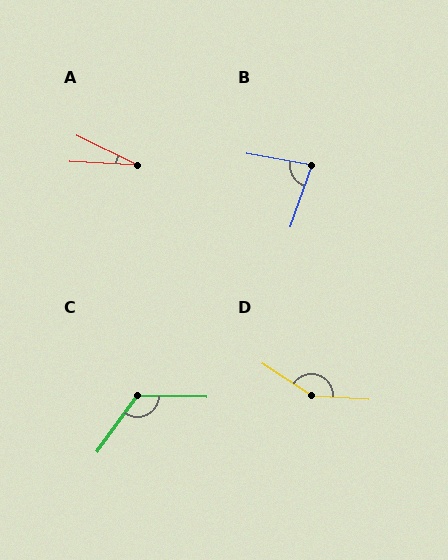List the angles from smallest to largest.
A (23°), B (81°), C (125°), D (150°).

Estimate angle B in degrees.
Approximately 81 degrees.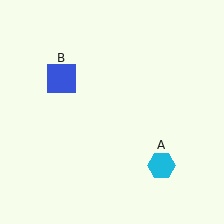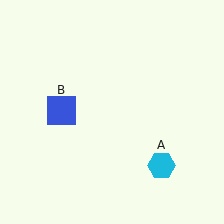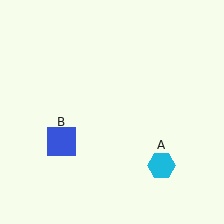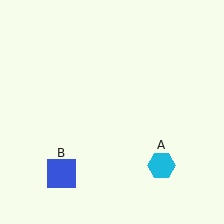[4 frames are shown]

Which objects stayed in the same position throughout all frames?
Cyan hexagon (object A) remained stationary.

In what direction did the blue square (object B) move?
The blue square (object B) moved down.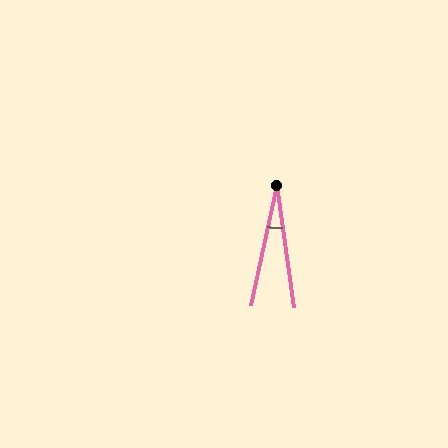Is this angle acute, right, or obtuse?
It is acute.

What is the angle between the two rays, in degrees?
Approximately 20 degrees.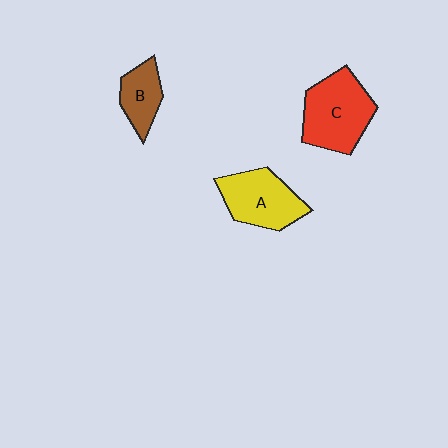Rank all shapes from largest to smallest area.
From largest to smallest: C (red), A (yellow), B (brown).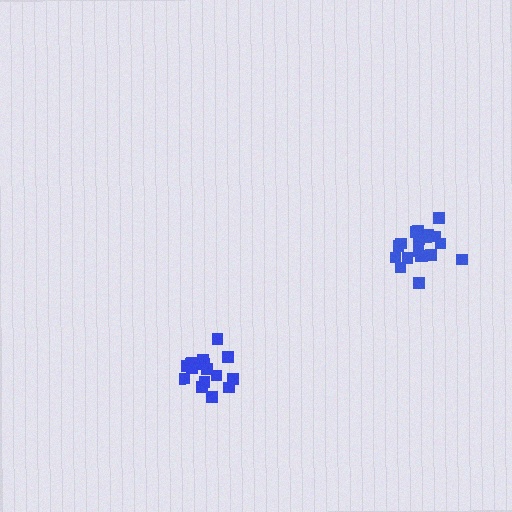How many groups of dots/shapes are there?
There are 2 groups.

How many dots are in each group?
Group 1: 19 dots, Group 2: 17 dots (36 total).